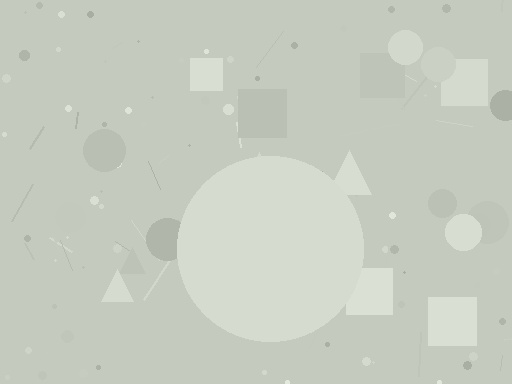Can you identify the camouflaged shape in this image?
The camouflaged shape is a circle.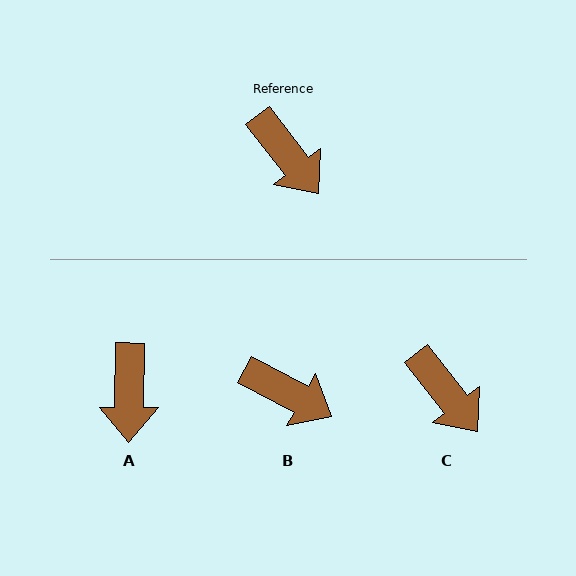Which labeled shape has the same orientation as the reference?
C.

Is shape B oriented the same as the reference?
No, it is off by about 24 degrees.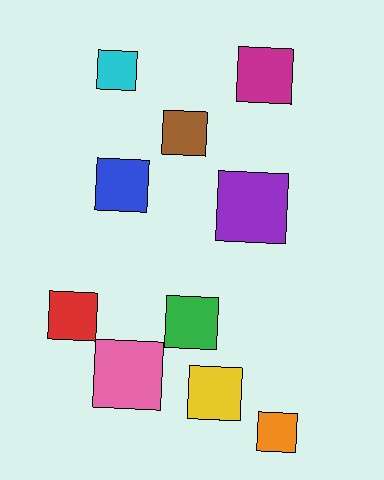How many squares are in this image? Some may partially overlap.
There are 10 squares.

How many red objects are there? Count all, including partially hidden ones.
There is 1 red object.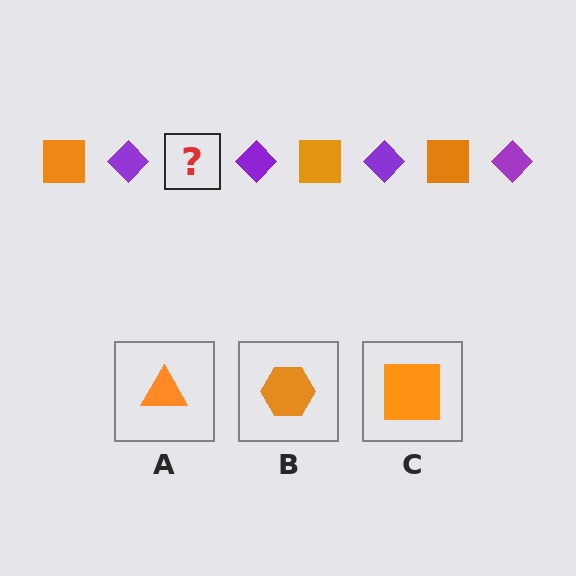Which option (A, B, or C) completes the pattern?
C.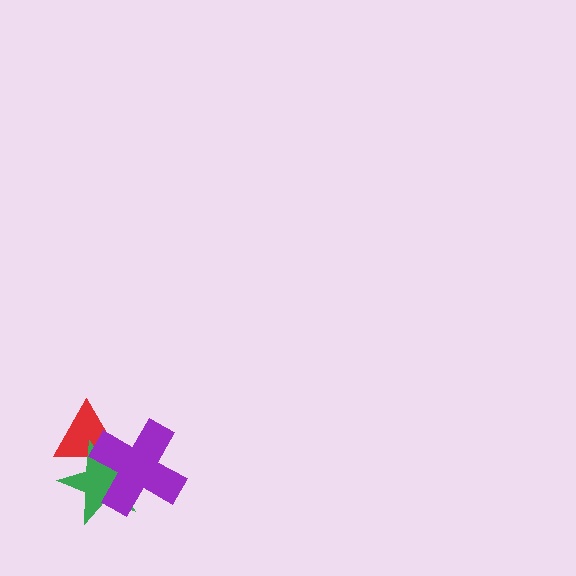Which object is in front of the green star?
The purple cross is in front of the green star.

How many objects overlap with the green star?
2 objects overlap with the green star.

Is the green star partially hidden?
Yes, it is partially covered by another shape.